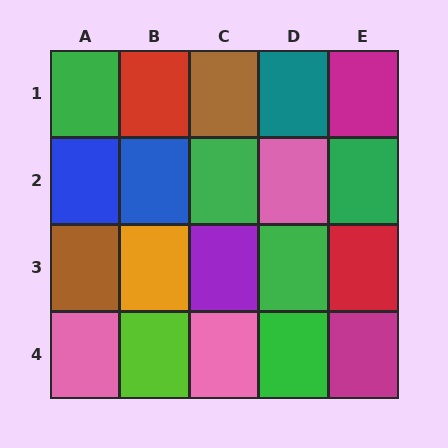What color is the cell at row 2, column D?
Pink.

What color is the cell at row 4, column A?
Pink.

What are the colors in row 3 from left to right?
Brown, orange, purple, green, red.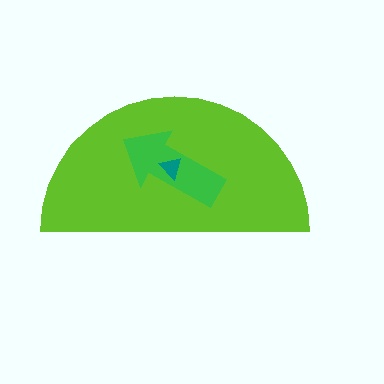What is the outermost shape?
The lime semicircle.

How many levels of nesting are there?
3.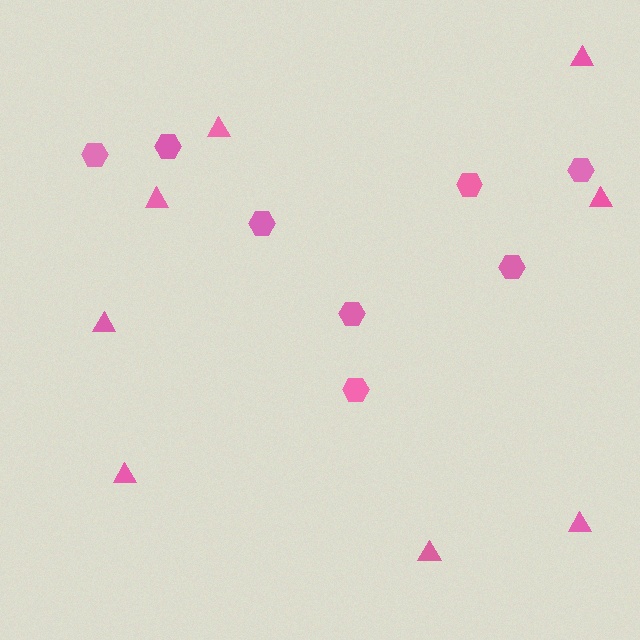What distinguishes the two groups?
There are 2 groups: one group of hexagons (8) and one group of triangles (8).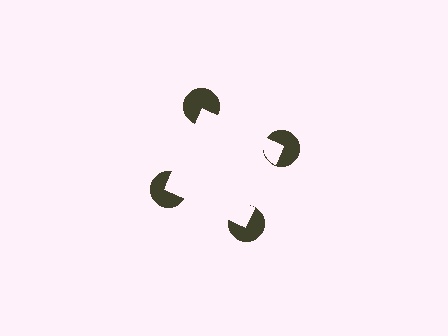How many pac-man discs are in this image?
There are 4 — one at each vertex of the illusory square.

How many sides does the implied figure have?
4 sides.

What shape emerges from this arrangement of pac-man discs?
An illusory square — its edges are inferred from the aligned wedge cuts in the pac-man discs, not physically drawn.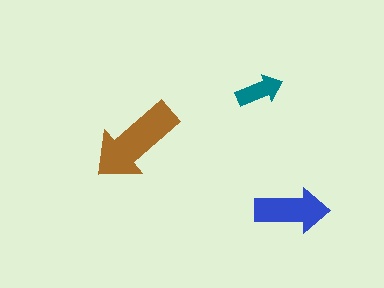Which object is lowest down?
The blue arrow is bottommost.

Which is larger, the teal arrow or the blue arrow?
The blue one.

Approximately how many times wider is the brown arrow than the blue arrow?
About 1.5 times wider.